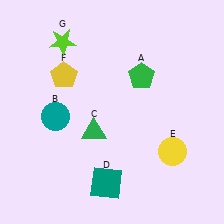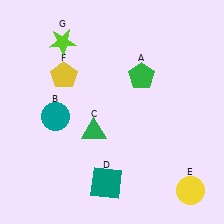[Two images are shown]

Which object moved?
The yellow circle (E) moved down.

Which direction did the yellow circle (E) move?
The yellow circle (E) moved down.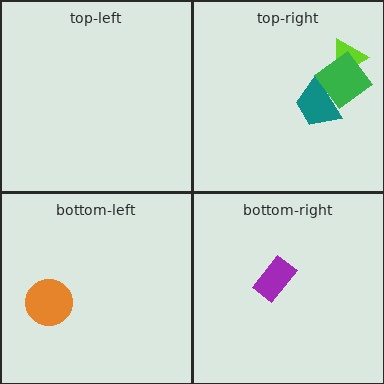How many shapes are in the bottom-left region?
1.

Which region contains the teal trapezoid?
The top-right region.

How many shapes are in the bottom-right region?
1.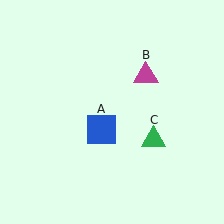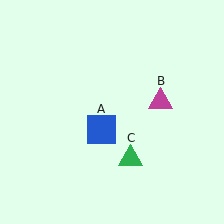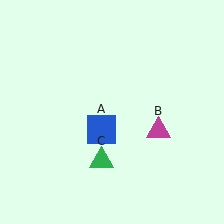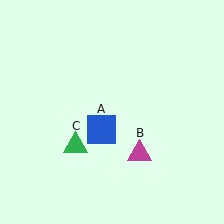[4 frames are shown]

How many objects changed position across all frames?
2 objects changed position: magenta triangle (object B), green triangle (object C).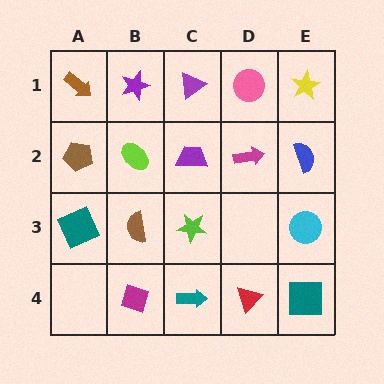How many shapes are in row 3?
4 shapes.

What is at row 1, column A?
A brown arrow.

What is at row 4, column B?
A magenta diamond.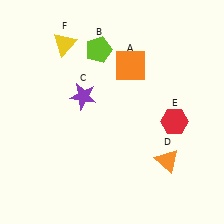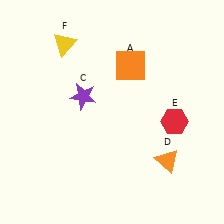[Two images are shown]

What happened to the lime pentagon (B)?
The lime pentagon (B) was removed in Image 2. It was in the top-left area of Image 1.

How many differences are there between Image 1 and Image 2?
There is 1 difference between the two images.